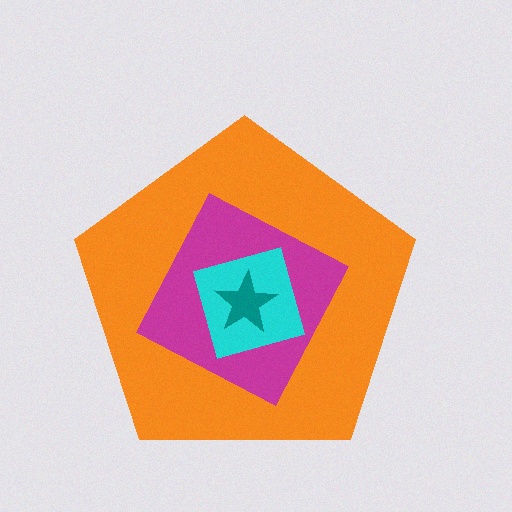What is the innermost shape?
The teal star.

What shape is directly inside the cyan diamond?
The teal star.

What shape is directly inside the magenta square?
The cyan diamond.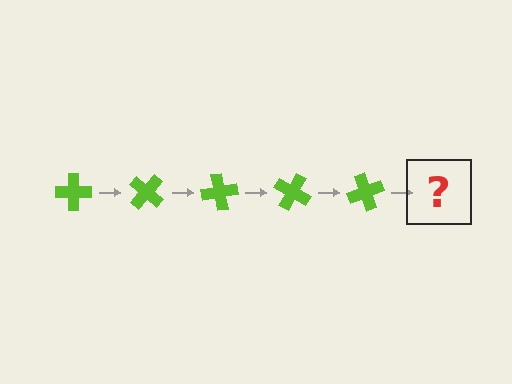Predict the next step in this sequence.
The next step is a lime cross rotated 200 degrees.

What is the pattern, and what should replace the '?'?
The pattern is that the cross rotates 40 degrees each step. The '?' should be a lime cross rotated 200 degrees.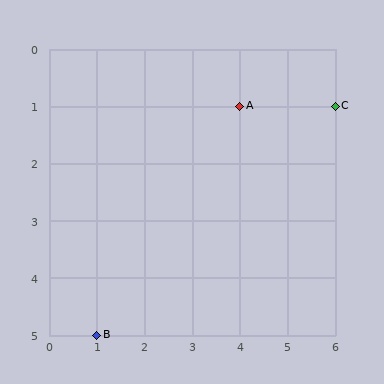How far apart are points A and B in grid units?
Points A and B are 3 columns and 4 rows apart (about 5.0 grid units diagonally).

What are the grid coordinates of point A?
Point A is at grid coordinates (4, 1).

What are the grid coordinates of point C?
Point C is at grid coordinates (6, 1).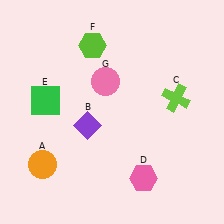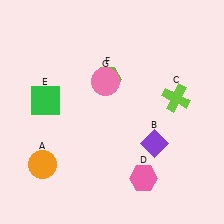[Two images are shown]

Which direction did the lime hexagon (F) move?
The lime hexagon (F) moved down.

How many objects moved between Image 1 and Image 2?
2 objects moved between the two images.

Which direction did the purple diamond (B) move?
The purple diamond (B) moved right.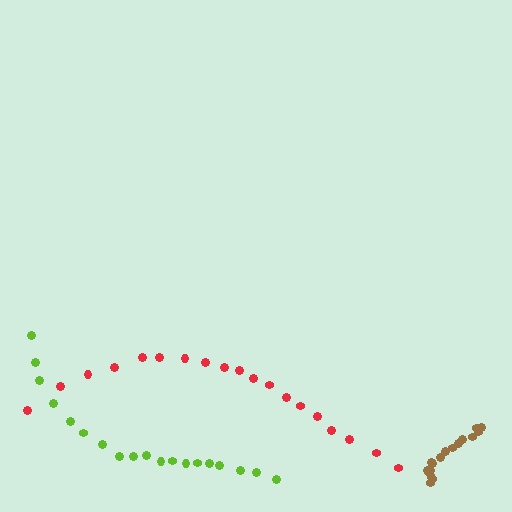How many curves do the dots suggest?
There are 3 distinct paths.